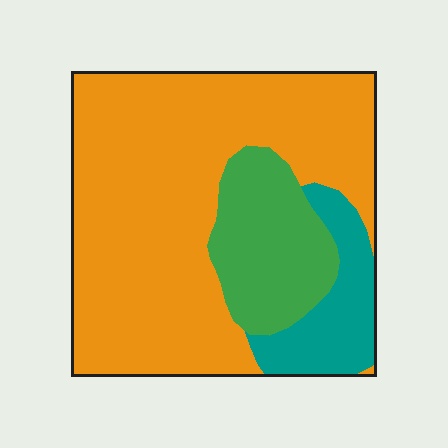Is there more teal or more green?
Green.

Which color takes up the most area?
Orange, at roughly 70%.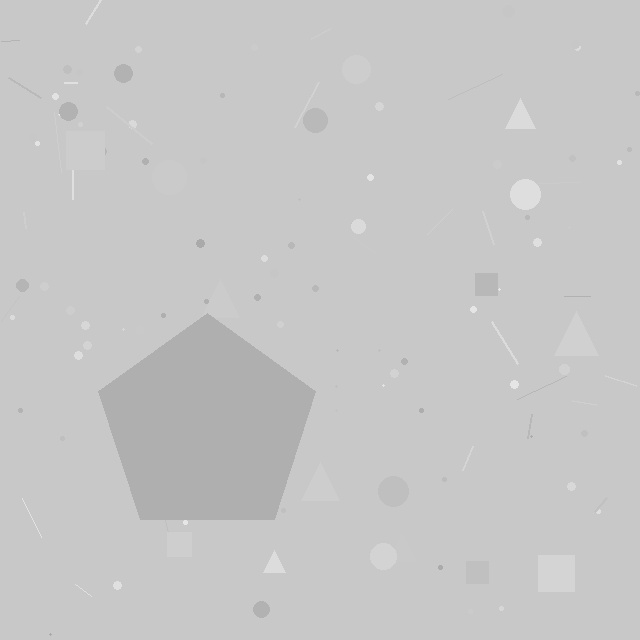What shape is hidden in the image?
A pentagon is hidden in the image.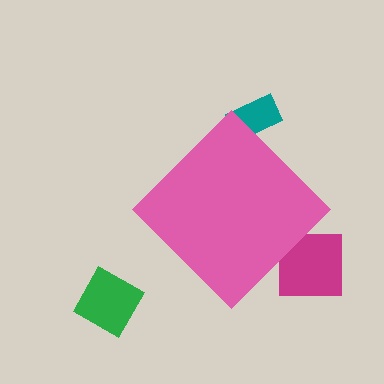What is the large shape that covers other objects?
A pink diamond.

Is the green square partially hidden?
No, the green square is fully visible.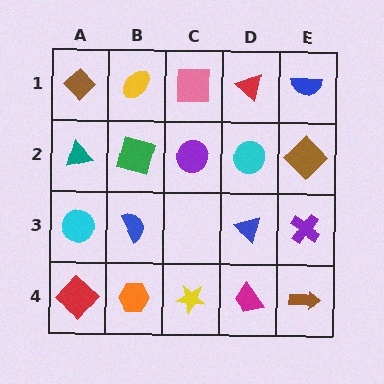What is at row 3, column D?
A blue triangle.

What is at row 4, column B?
An orange hexagon.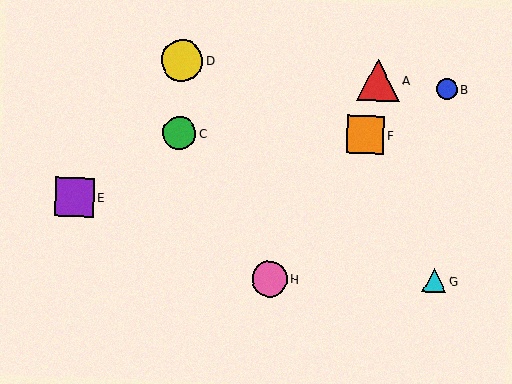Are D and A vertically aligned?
No, D is at x≈182 and A is at x≈378.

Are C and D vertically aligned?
Yes, both are at x≈179.